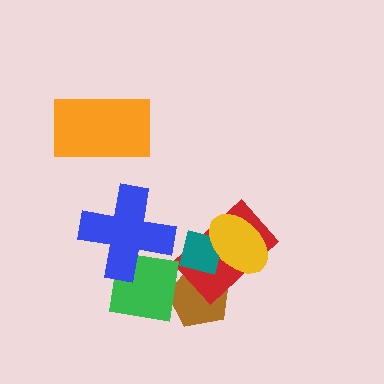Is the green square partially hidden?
Yes, it is partially covered by another shape.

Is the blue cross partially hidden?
No, no other shape covers it.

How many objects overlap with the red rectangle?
3 objects overlap with the red rectangle.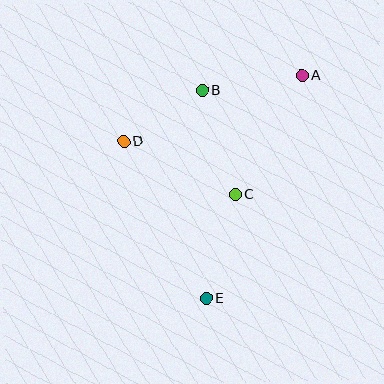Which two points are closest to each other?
Points B and D are closest to each other.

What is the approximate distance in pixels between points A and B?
The distance between A and B is approximately 100 pixels.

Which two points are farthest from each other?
Points A and E are farthest from each other.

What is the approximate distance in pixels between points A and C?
The distance between A and C is approximately 136 pixels.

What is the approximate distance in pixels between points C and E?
The distance between C and E is approximately 108 pixels.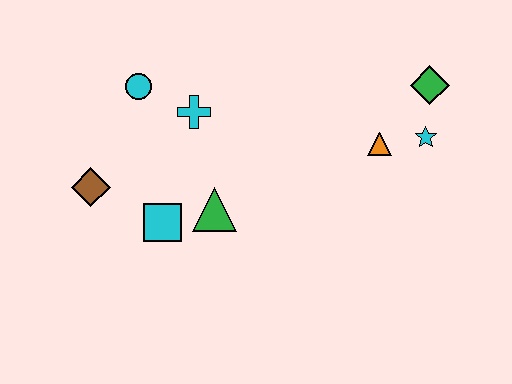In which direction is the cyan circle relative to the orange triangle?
The cyan circle is to the left of the orange triangle.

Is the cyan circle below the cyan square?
No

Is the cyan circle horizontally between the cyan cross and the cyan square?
No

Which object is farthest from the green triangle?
The green diamond is farthest from the green triangle.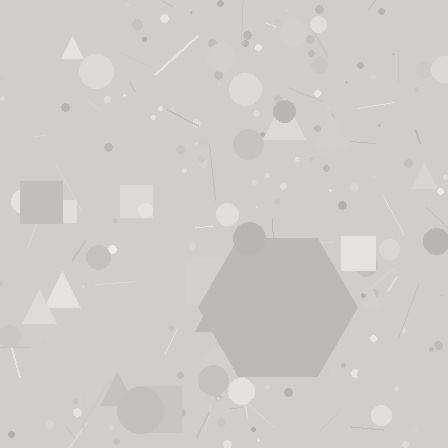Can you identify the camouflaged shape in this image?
The camouflaged shape is a hexagon.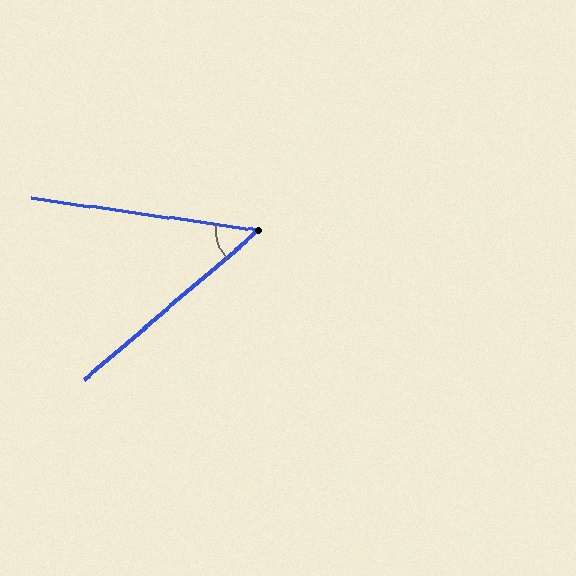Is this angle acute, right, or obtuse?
It is acute.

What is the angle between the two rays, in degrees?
Approximately 49 degrees.